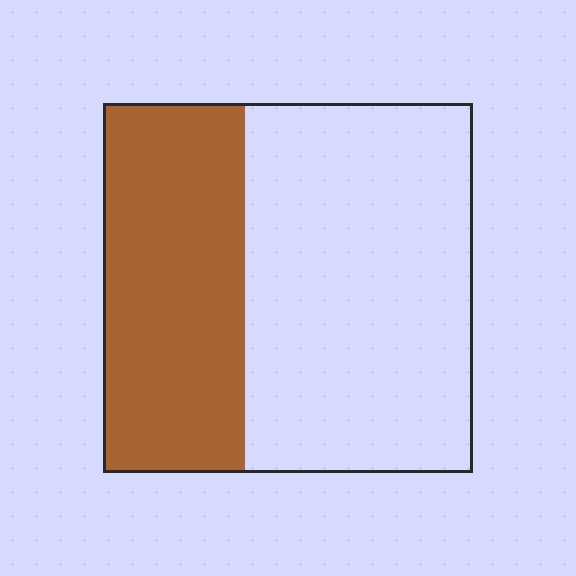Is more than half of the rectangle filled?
No.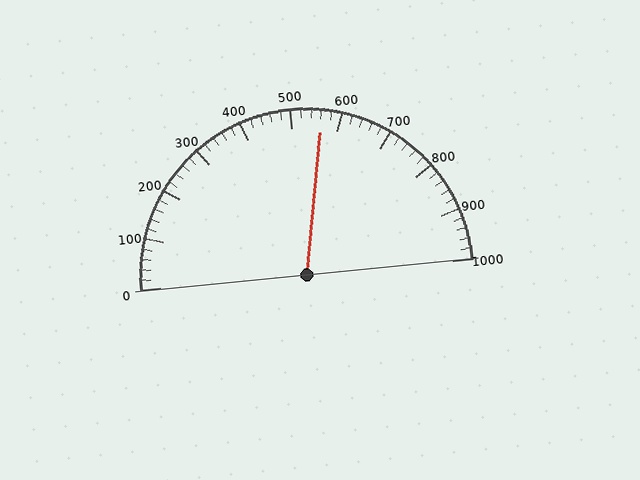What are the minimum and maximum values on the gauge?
The gauge ranges from 0 to 1000.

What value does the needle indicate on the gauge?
The needle indicates approximately 560.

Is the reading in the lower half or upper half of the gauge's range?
The reading is in the upper half of the range (0 to 1000).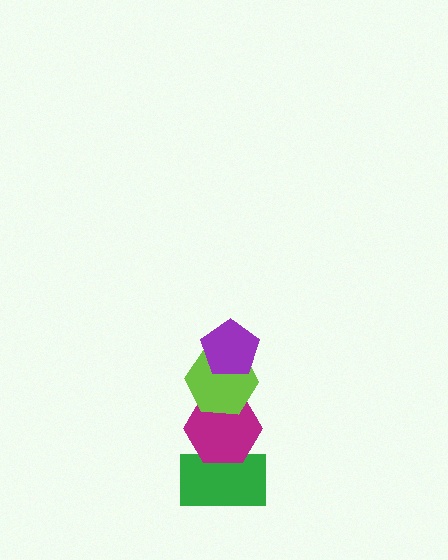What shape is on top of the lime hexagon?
The purple pentagon is on top of the lime hexagon.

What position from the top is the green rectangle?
The green rectangle is 4th from the top.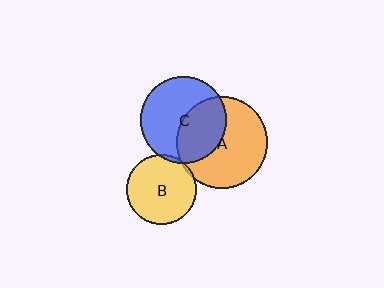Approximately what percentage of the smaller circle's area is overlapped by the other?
Approximately 5%.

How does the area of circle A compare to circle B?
Approximately 1.7 times.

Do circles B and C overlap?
Yes.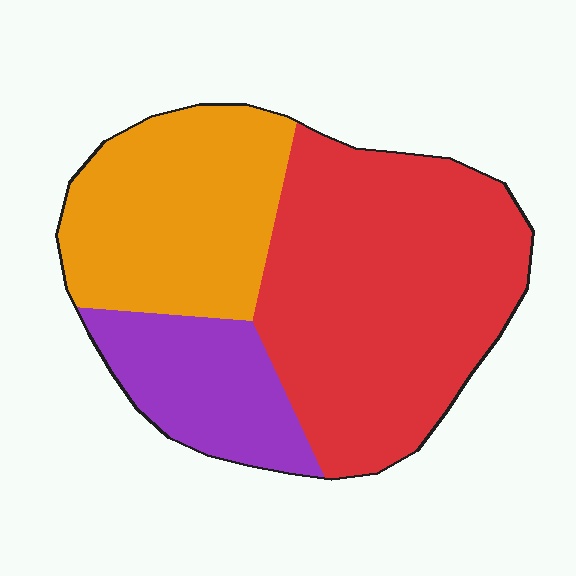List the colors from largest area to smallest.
From largest to smallest: red, orange, purple.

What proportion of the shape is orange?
Orange takes up about one third (1/3) of the shape.